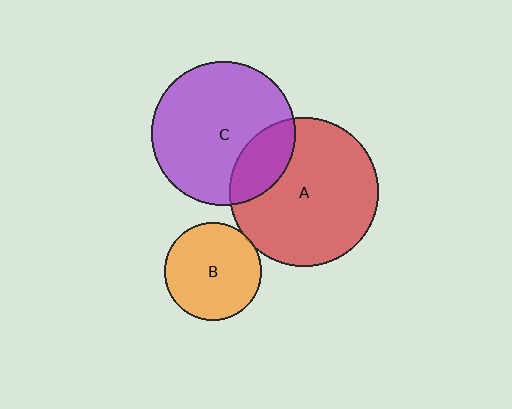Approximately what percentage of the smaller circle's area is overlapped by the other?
Approximately 5%.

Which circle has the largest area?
Circle A (red).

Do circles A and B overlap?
Yes.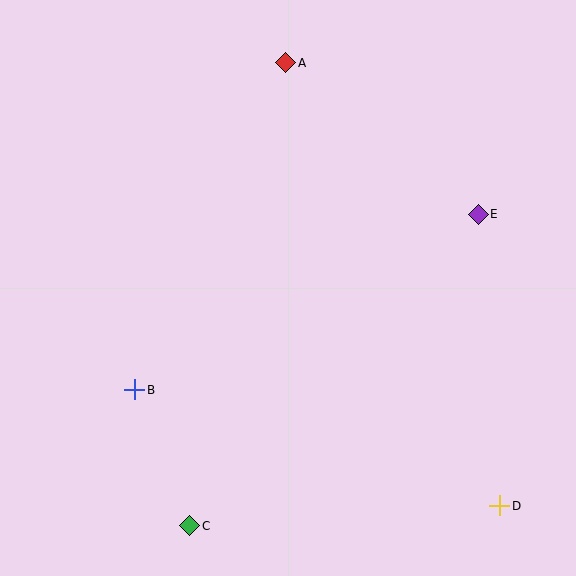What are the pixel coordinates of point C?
Point C is at (190, 526).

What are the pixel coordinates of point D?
Point D is at (500, 506).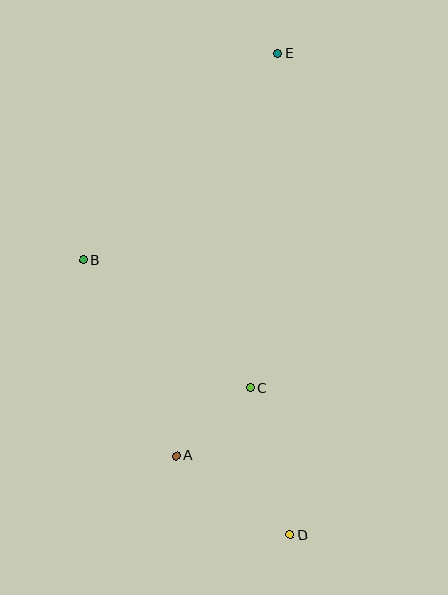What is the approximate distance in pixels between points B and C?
The distance between B and C is approximately 210 pixels.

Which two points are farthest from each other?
Points D and E are farthest from each other.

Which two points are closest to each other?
Points A and C are closest to each other.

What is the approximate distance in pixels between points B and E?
The distance between B and E is approximately 284 pixels.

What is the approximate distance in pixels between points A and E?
The distance between A and E is approximately 415 pixels.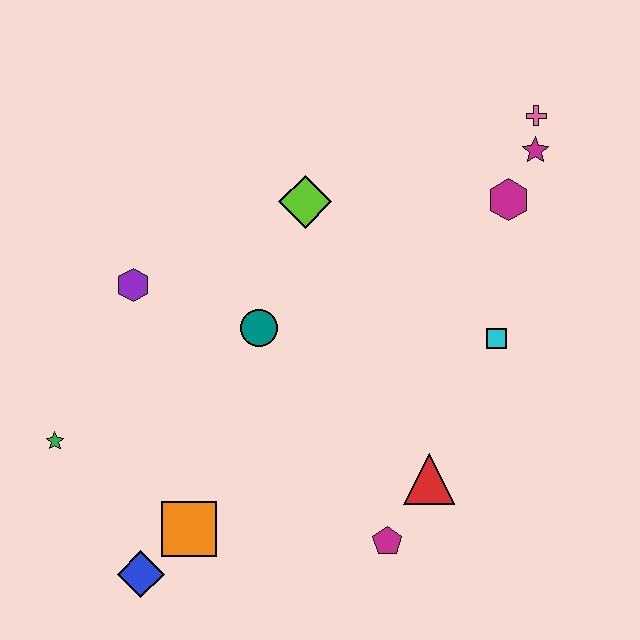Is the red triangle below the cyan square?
Yes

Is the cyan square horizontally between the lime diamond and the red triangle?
No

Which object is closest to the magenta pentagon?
The red triangle is closest to the magenta pentagon.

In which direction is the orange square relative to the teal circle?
The orange square is below the teal circle.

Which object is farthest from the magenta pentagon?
The pink cross is farthest from the magenta pentagon.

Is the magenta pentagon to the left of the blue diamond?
No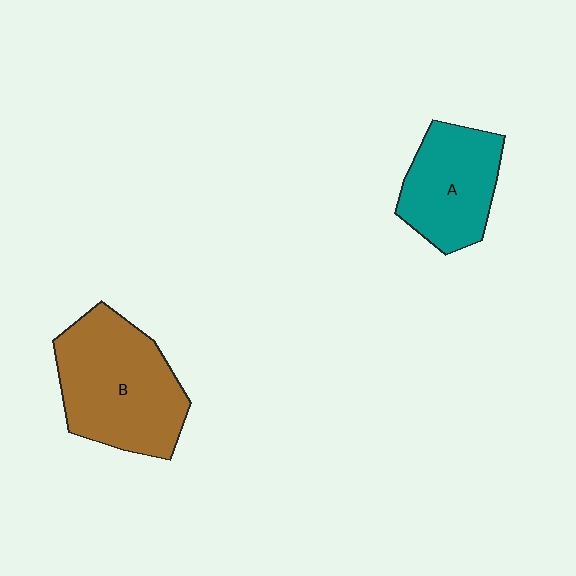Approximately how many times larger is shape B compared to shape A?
Approximately 1.4 times.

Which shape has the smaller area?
Shape A (teal).